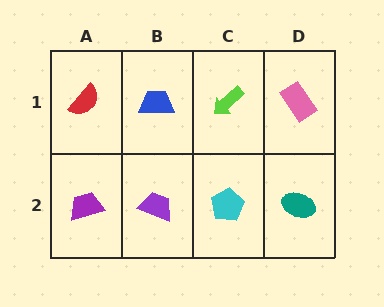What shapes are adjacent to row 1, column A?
A purple trapezoid (row 2, column A), a blue trapezoid (row 1, column B).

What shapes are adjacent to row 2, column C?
A lime arrow (row 1, column C), a purple trapezoid (row 2, column B), a teal ellipse (row 2, column D).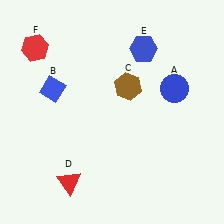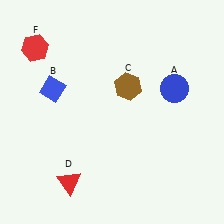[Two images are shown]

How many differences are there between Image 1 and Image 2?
There is 1 difference between the two images.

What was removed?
The blue hexagon (E) was removed in Image 2.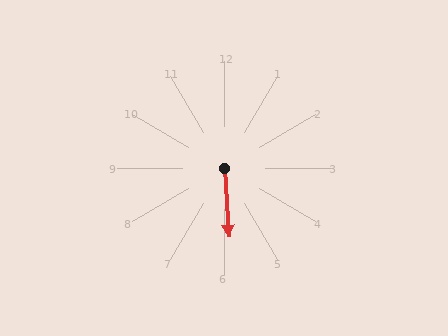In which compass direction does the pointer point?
South.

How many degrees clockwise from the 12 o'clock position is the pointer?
Approximately 176 degrees.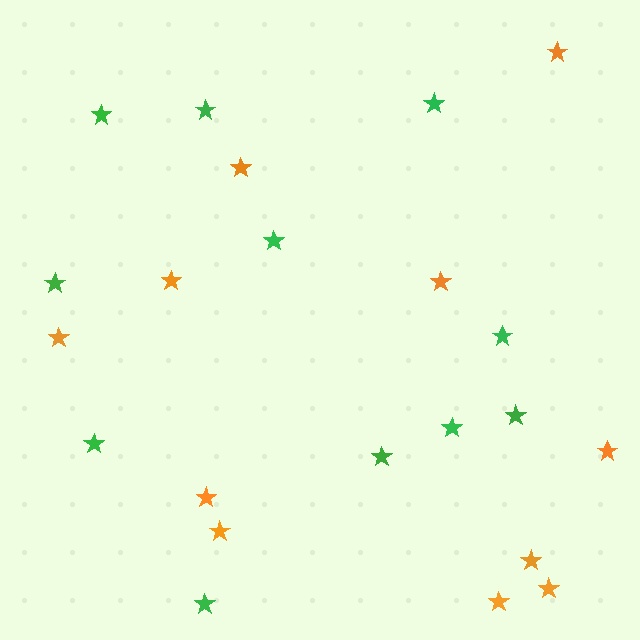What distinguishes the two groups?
There are 2 groups: one group of green stars (11) and one group of orange stars (11).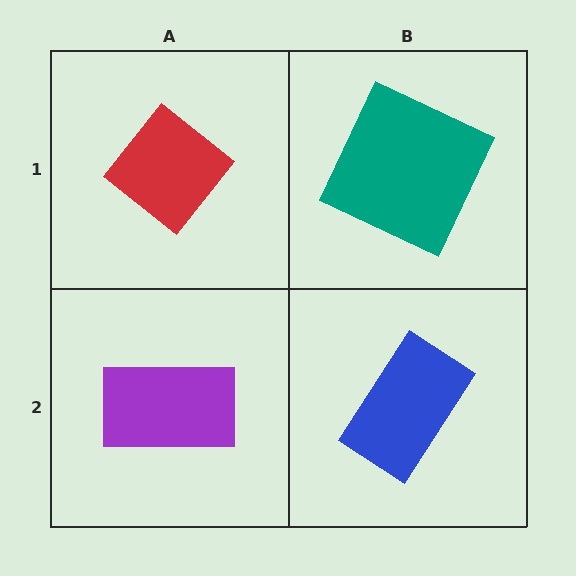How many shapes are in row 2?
2 shapes.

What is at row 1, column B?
A teal square.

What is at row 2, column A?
A purple rectangle.